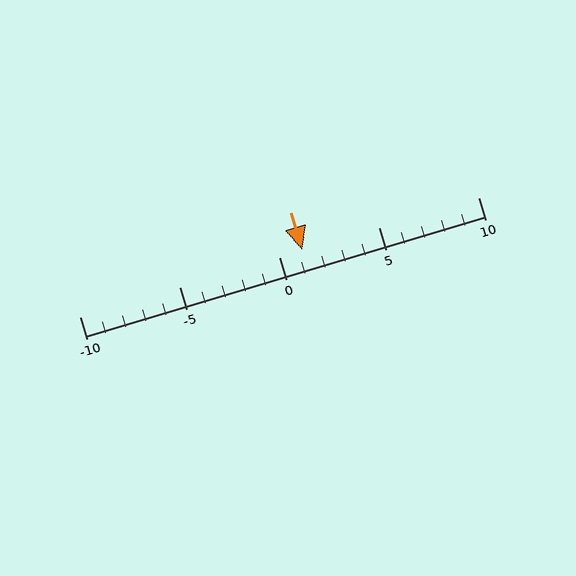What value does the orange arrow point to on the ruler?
The orange arrow points to approximately 1.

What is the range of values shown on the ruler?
The ruler shows values from -10 to 10.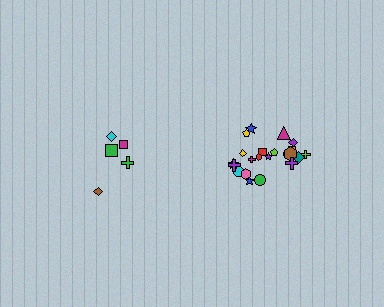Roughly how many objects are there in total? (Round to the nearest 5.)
Roughly 25 objects in total.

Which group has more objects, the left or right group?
The right group.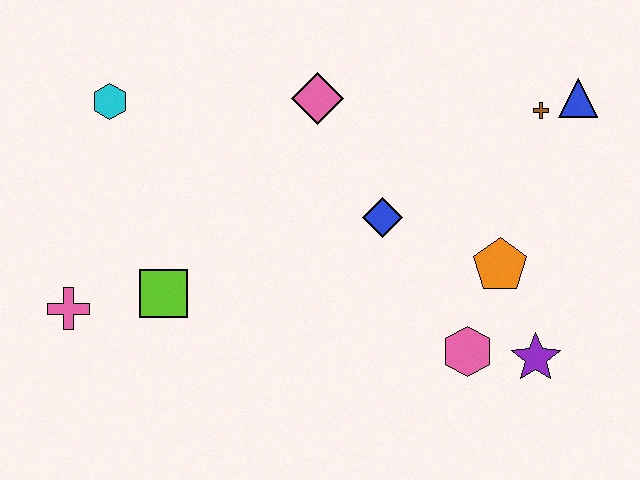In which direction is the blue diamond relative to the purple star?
The blue diamond is to the left of the purple star.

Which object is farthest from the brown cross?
The pink cross is farthest from the brown cross.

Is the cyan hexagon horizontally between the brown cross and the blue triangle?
No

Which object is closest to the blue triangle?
The brown cross is closest to the blue triangle.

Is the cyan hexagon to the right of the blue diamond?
No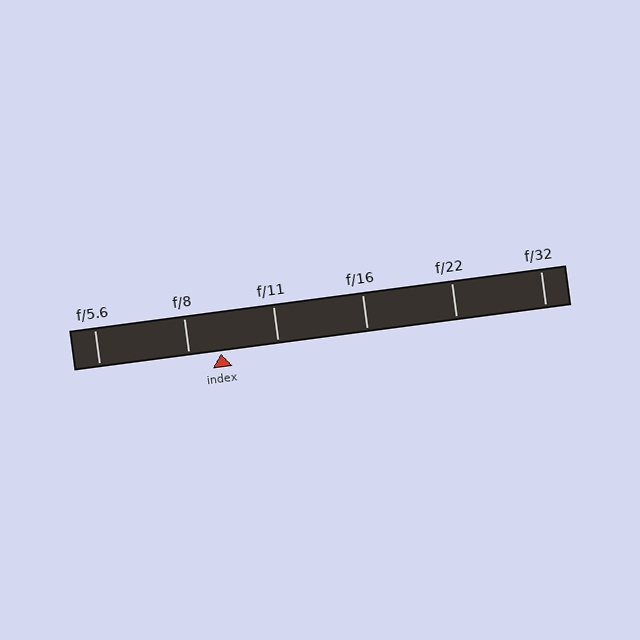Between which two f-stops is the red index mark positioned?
The index mark is between f/8 and f/11.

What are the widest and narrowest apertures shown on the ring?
The widest aperture shown is f/5.6 and the narrowest is f/32.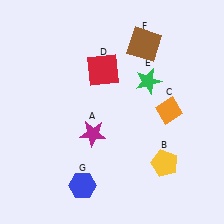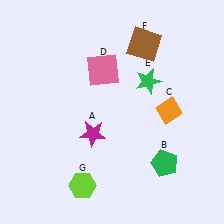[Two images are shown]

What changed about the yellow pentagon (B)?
In Image 1, B is yellow. In Image 2, it changed to green.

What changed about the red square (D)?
In Image 1, D is red. In Image 2, it changed to pink.